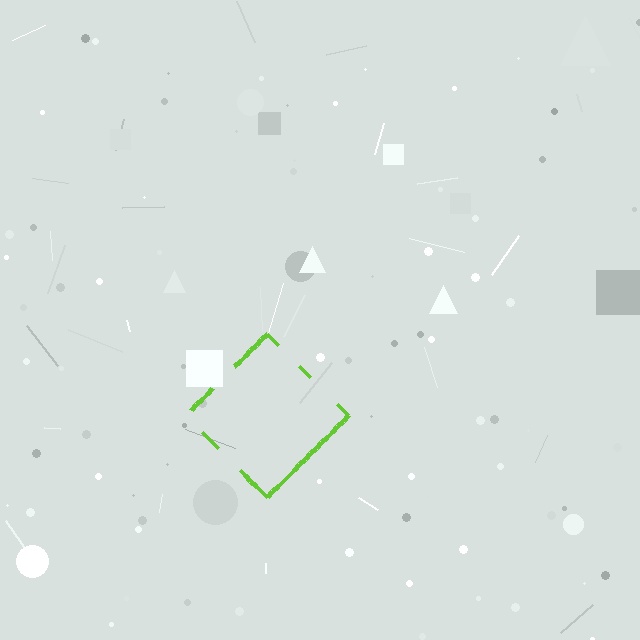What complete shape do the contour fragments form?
The contour fragments form a diamond.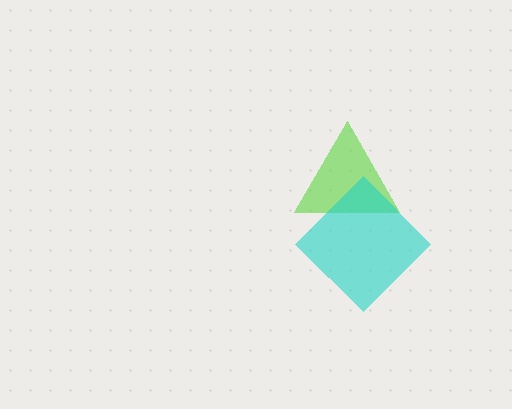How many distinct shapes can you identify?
There are 2 distinct shapes: a lime triangle, a cyan diamond.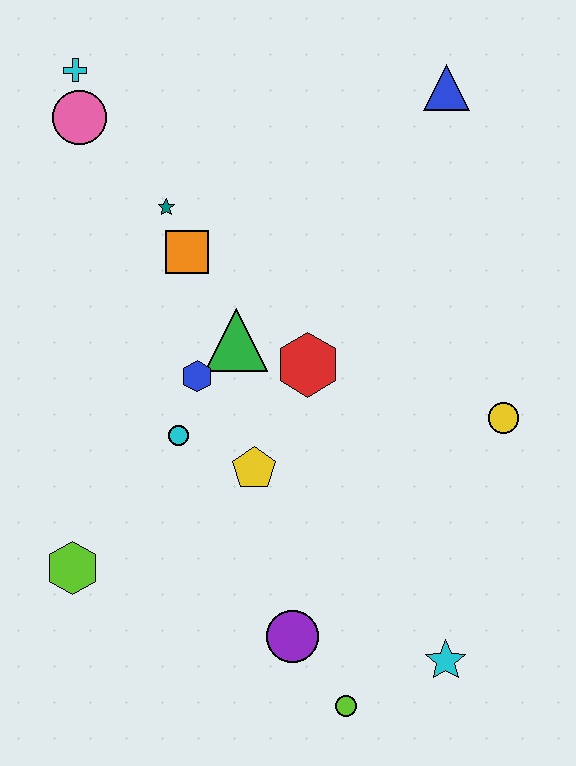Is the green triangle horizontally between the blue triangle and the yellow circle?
No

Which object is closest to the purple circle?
The lime circle is closest to the purple circle.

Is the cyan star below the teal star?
Yes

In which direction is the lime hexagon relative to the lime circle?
The lime hexagon is to the left of the lime circle.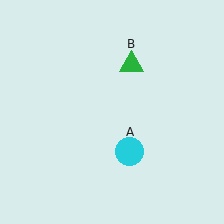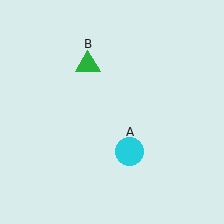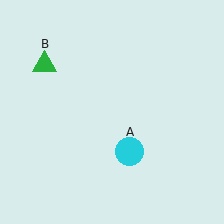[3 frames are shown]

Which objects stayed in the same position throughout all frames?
Cyan circle (object A) remained stationary.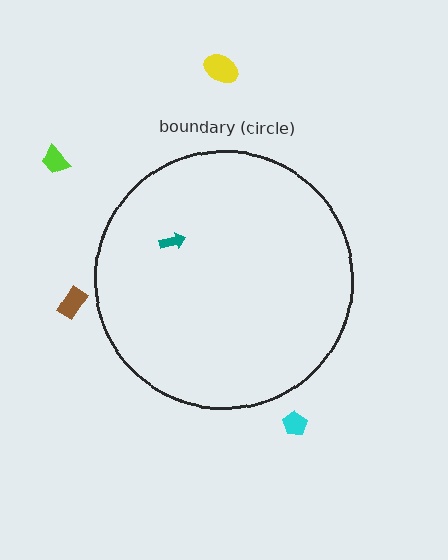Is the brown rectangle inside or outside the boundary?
Outside.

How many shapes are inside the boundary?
1 inside, 4 outside.